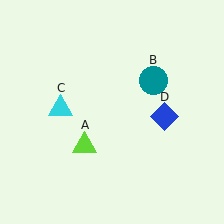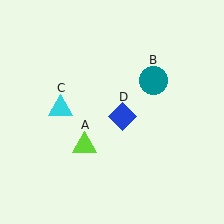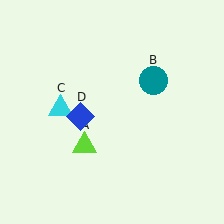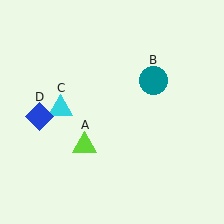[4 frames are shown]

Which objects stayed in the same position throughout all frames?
Lime triangle (object A) and teal circle (object B) and cyan triangle (object C) remained stationary.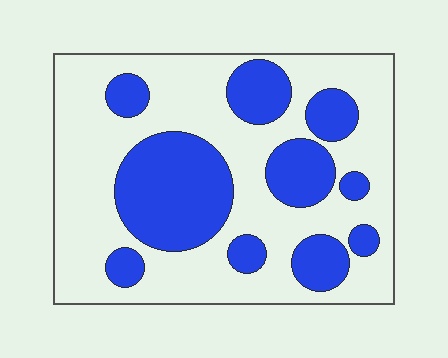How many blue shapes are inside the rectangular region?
10.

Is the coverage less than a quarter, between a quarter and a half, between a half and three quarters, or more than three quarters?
Between a quarter and a half.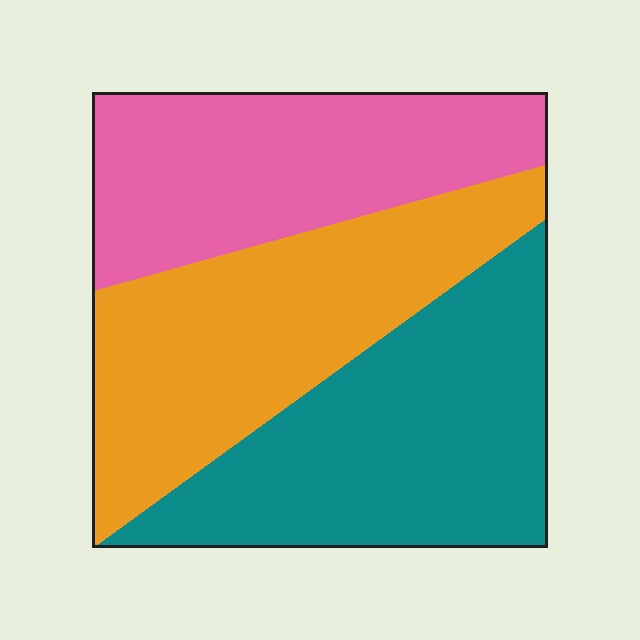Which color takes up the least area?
Pink, at roughly 30%.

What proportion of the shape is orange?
Orange covers roughly 35% of the shape.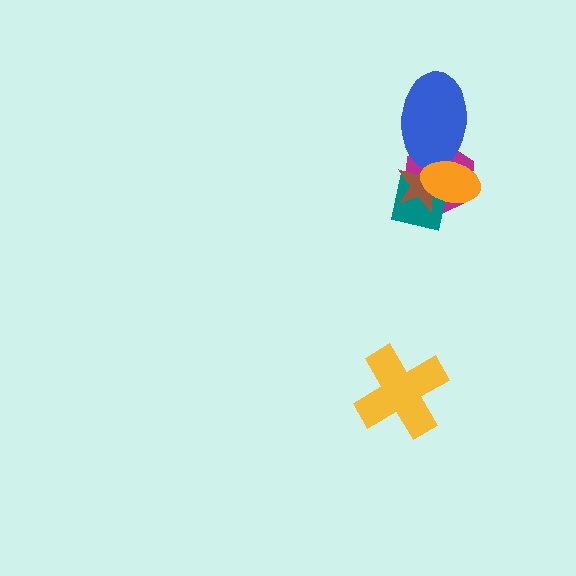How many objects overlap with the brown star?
4 objects overlap with the brown star.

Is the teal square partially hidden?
Yes, it is partially covered by another shape.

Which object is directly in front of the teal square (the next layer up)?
The brown star is directly in front of the teal square.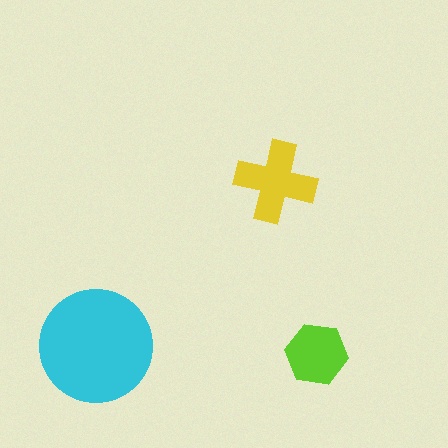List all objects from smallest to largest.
The lime hexagon, the yellow cross, the cyan circle.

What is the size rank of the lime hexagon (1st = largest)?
3rd.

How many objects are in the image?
There are 3 objects in the image.